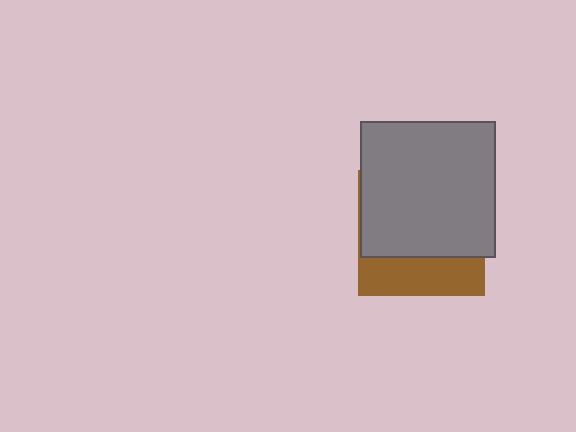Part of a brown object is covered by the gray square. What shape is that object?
It is a square.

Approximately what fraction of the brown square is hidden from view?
Roughly 69% of the brown square is hidden behind the gray square.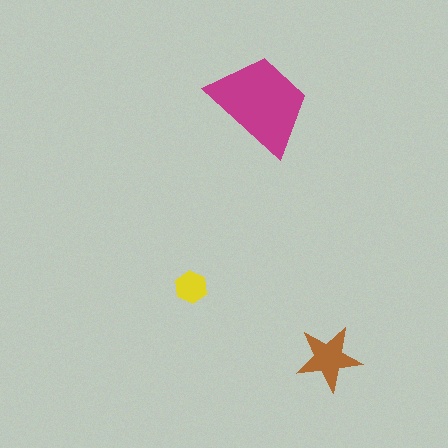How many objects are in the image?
There are 3 objects in the image.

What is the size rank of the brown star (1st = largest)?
2nd.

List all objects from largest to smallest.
The magenta trapezoid, the brown star, the yellow hexagon.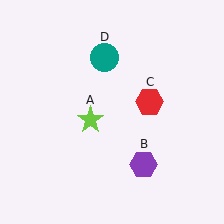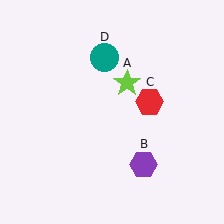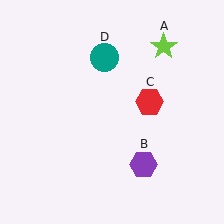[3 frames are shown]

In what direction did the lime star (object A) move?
The lime star (object A) moved up and to the right.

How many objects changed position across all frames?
1 object changed position: lime star (object A).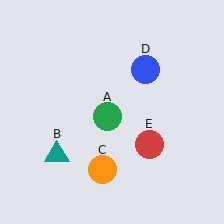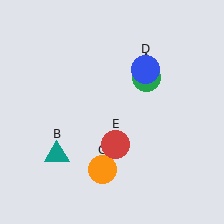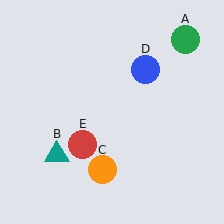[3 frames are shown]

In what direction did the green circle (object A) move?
The green circle (object A) moved up and to the right.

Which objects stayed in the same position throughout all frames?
Teal triangle (object B) and orange circle (object C) and blue circle (object D) remained stationary.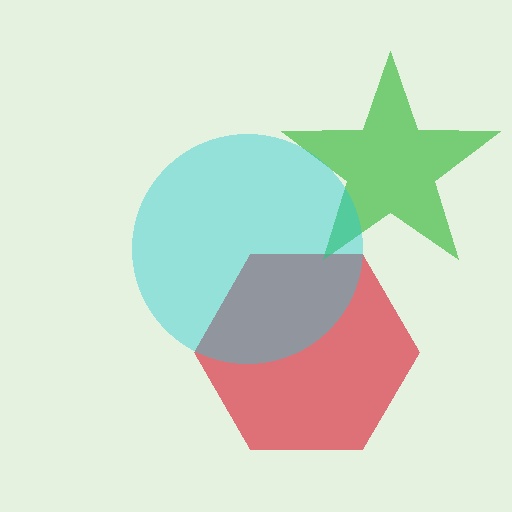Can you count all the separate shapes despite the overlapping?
Yes, there are 3 separate shapes.